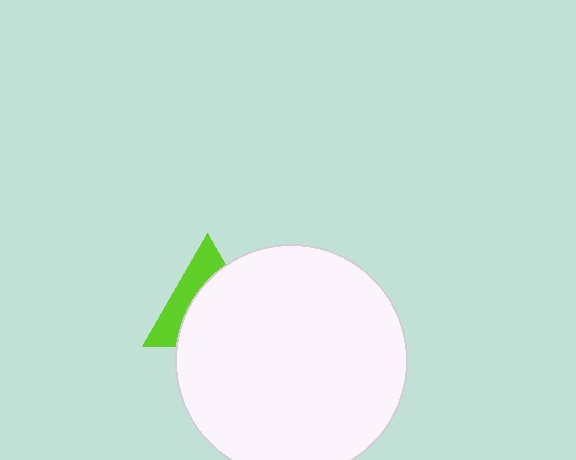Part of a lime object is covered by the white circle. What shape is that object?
It is a triangle.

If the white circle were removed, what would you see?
You would see the complete lime triangle.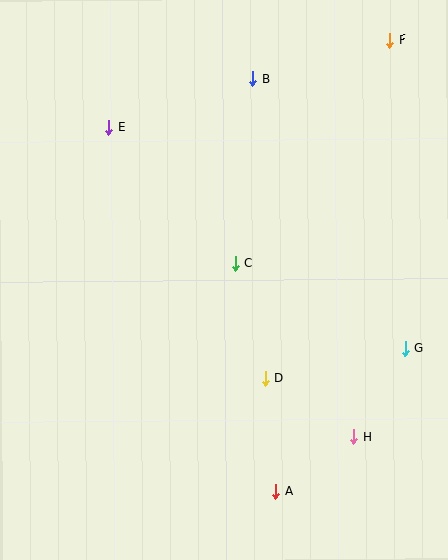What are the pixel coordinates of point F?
Point F is at (390, 40).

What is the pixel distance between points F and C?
The distance between F and C is 272 pixels.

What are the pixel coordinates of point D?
Point D is at (265, 378).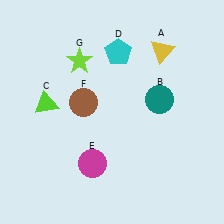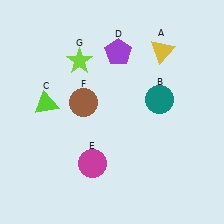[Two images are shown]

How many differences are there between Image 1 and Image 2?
There is 1 difference between the two images.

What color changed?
The pentagon (D) changed from cyan in Image 1 to purple in Image 2.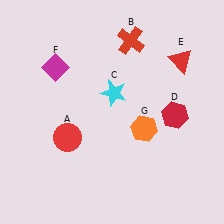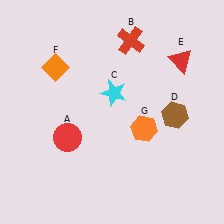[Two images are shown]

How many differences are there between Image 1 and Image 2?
There are 2 differences between the two images.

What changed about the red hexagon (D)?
In Image 1, D is red. In Image 2, it changed to brown.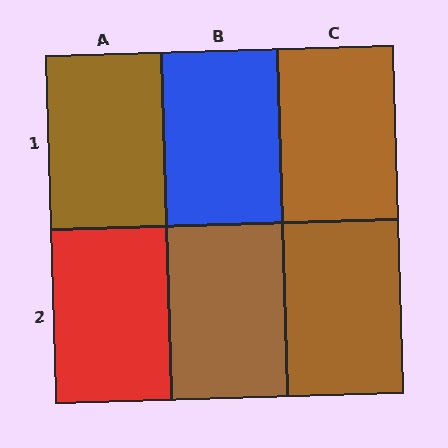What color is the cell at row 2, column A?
Red.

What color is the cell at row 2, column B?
Brown.